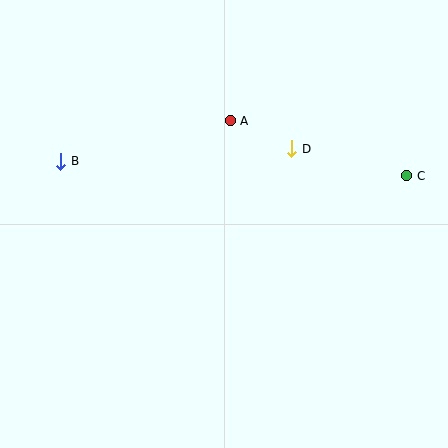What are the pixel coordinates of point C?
Point C is at (407, 176).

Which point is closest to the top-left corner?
Point B is closest to the top-left corner.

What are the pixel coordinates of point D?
Point D is at (292, 149).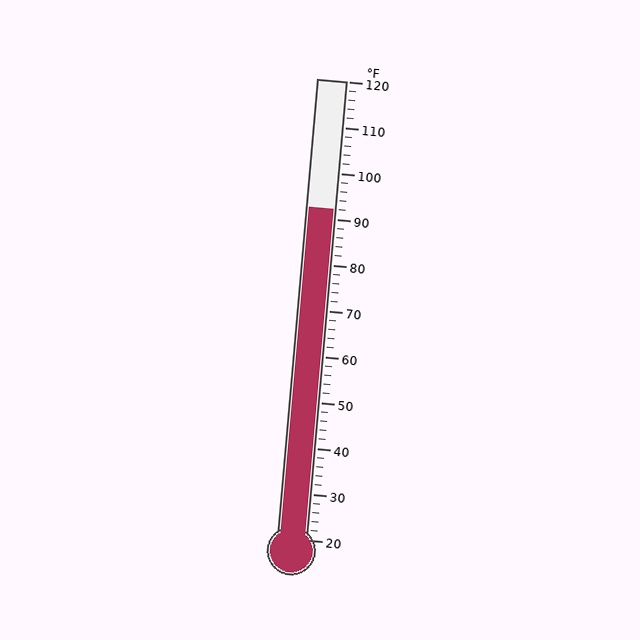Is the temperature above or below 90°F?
The temperature is above 90°F.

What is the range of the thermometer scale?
The thermometer scale ranges from 20°F to 120°F.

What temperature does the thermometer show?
The thermometer shows approximately 92°F.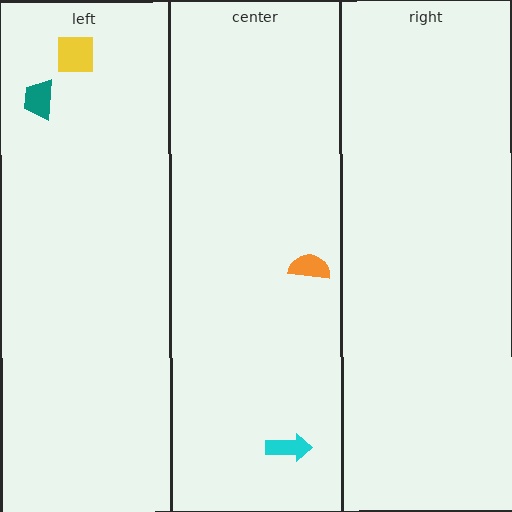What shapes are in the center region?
The orange semicircle, the cyan arrow.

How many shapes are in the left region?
2.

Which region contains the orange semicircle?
The center region.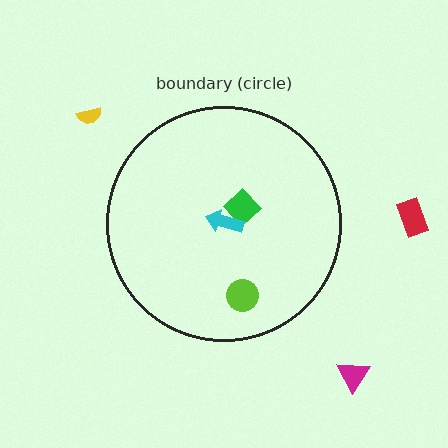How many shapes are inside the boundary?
3 inside, 3 outside.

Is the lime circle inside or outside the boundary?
Inside.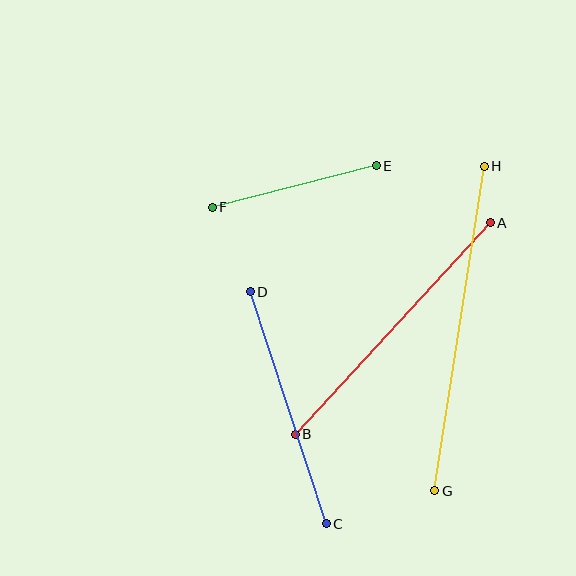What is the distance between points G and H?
The distance is approximately 328 pixels.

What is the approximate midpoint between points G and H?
The midpoint is at approximately (459, 328) pixels.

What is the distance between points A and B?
The distance is approximately 288 pixels.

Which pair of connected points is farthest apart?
Points G and H are farthest apart.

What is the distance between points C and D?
The distance is approximately 244 pixels.